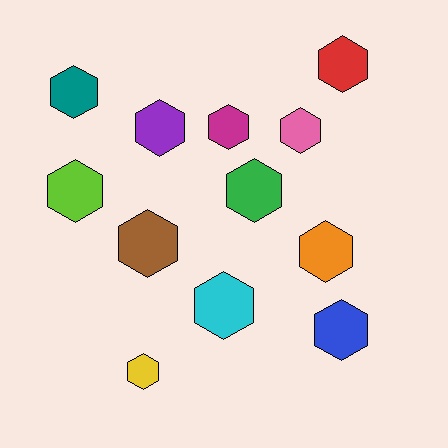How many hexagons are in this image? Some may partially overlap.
There are 12 hexagons.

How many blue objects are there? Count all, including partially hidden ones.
There is 1 blue object.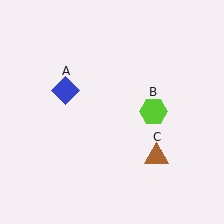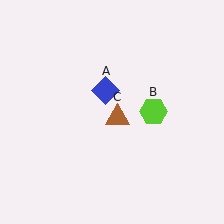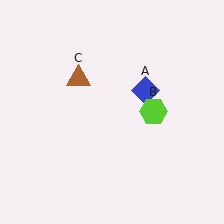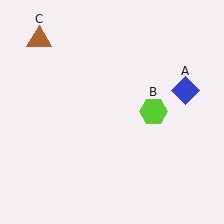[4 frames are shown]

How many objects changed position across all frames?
2 objects changed position: blue diamond (object A), brown triangle (object C).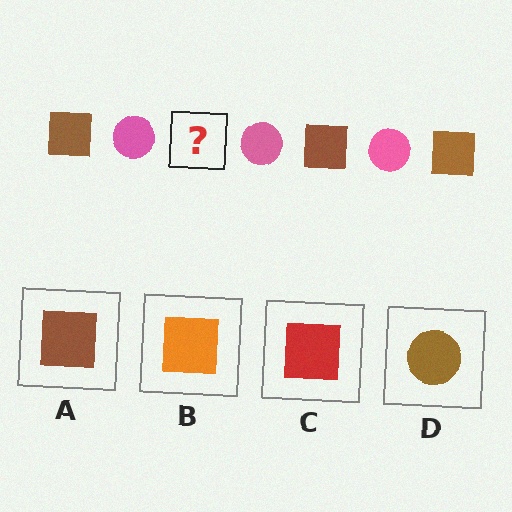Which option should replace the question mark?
Option A.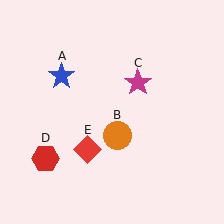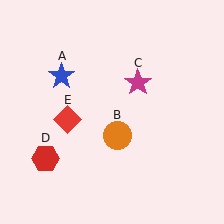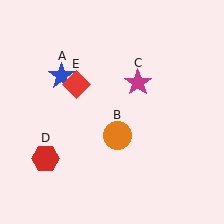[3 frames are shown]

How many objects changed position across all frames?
1 object changed position: red diamond (object E).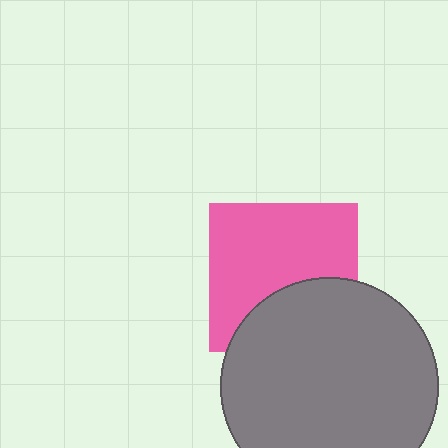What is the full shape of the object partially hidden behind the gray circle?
The partially hidden object is a pink square.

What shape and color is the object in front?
The object in front is a gray circle.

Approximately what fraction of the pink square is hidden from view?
Roughly 35% of the pink square is hidden behind the gray circle.